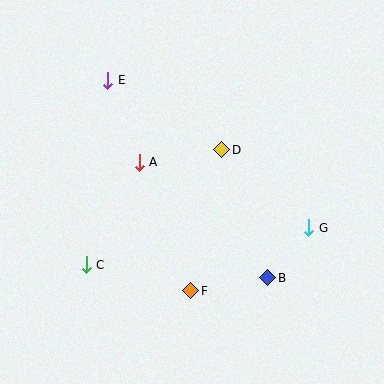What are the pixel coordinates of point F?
Point F is at (191, 291).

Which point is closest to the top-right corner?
Point D is closest to the top-right corner.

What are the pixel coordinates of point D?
Point D is at (222, 150).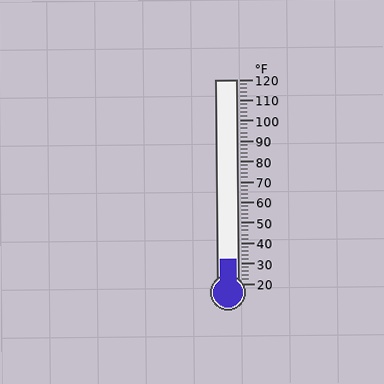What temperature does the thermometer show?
The thermometer shows approximately 32°F.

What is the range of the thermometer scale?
The thermometer scale ranges from 20°F to 120°F.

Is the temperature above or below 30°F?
The temperature is above 30°F.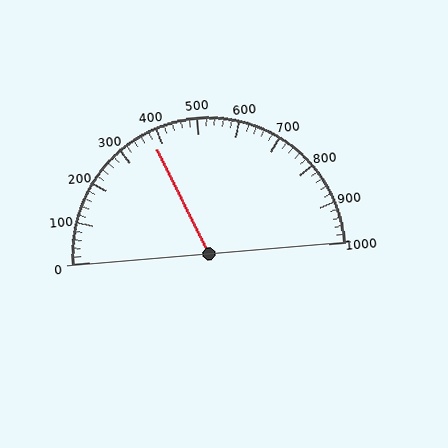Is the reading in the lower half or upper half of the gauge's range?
The reading is in the lower half of the range (0 to 1000).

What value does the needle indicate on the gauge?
The needle indicates approximately 380.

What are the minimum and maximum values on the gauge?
The gauge ranges from 0 to 1000.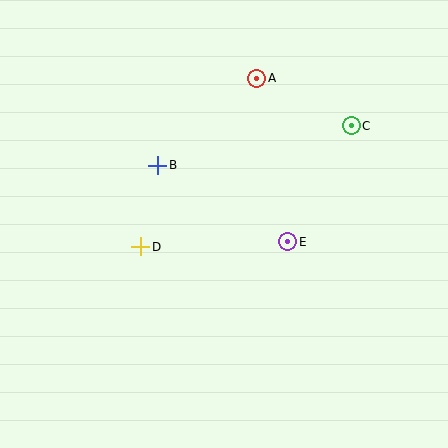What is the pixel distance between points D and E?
The distance between D and E is 147 pixels.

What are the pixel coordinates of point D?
Point D is at (141, 247).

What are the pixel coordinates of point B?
Point B is at (158, 165).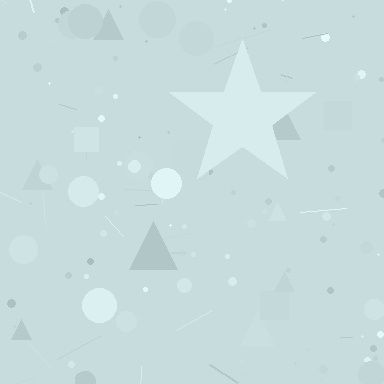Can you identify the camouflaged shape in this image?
The camouflaged shape is a star.